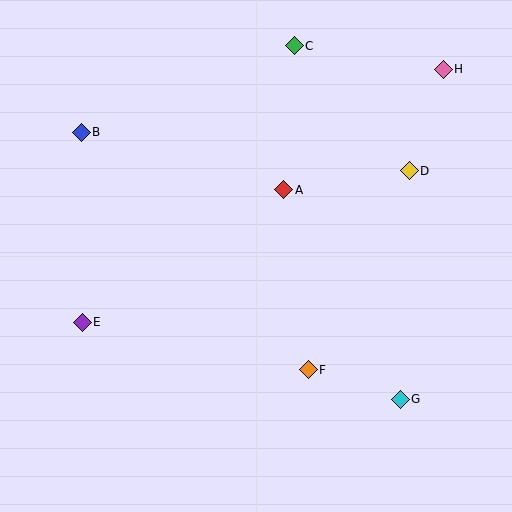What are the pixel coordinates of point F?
Point F is at (308, 370).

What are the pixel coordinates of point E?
Point E is at (82, 322).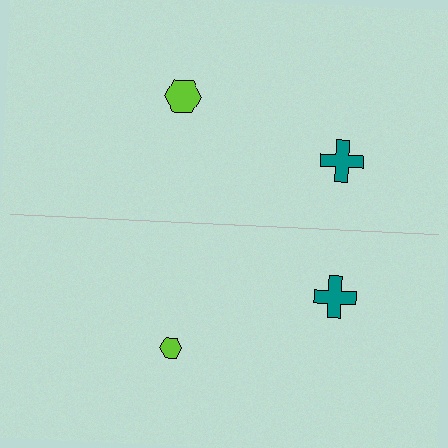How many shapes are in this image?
There are 4 shapes in this image.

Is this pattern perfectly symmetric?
No, the pattern is not perfectly symmetric. The lime hexagon on the bottom side has a different size than its mirror counterpart.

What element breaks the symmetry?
The lime hexagon on the bottom side has a different size than its mirror counterpart.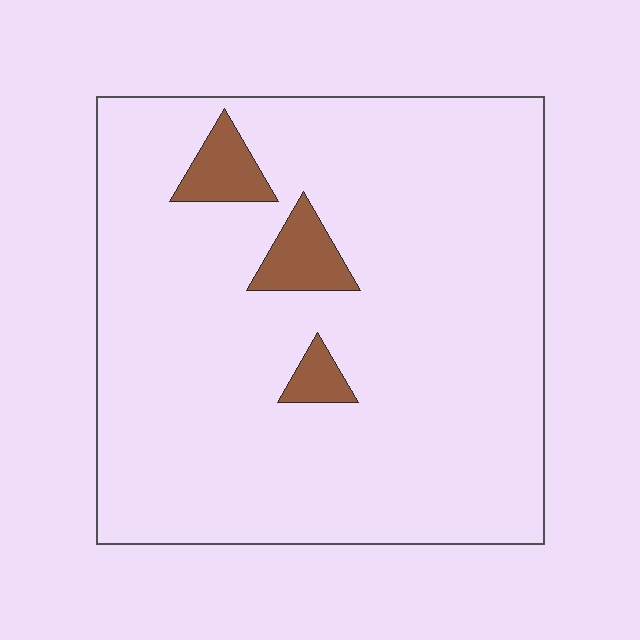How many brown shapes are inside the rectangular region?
3.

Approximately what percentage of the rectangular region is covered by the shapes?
Approximately 5%.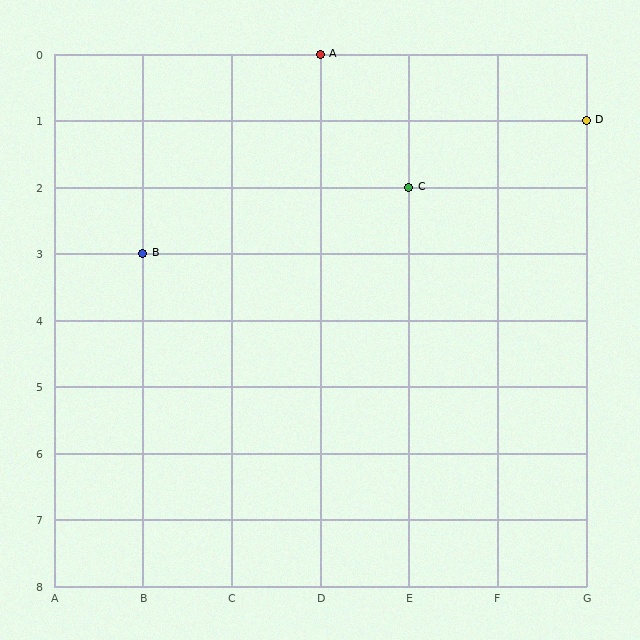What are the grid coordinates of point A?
Point A is at grid coordinates (D, 0).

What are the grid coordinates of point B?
Point B is at grid coordinates (B, 3).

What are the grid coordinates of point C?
Point C is at grid coordinates (E, 2).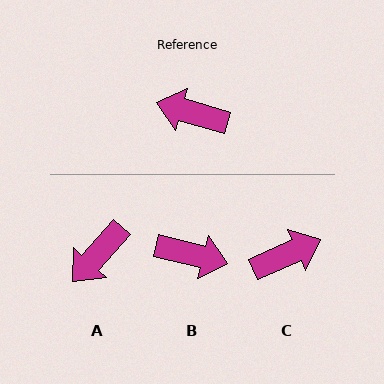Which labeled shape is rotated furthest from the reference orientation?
B, about 178 degrees away.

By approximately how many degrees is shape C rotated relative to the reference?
Approximately 140 degrees clockwise.